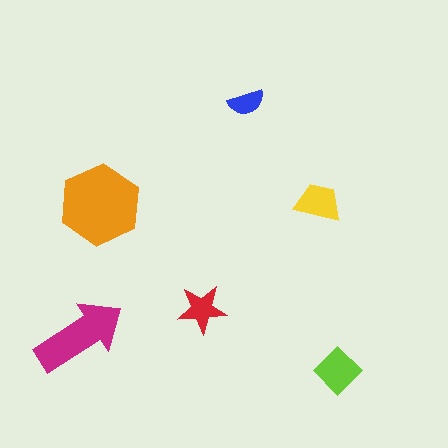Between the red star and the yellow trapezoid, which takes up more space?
The yellow trapezoid.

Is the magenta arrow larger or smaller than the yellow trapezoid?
Larger.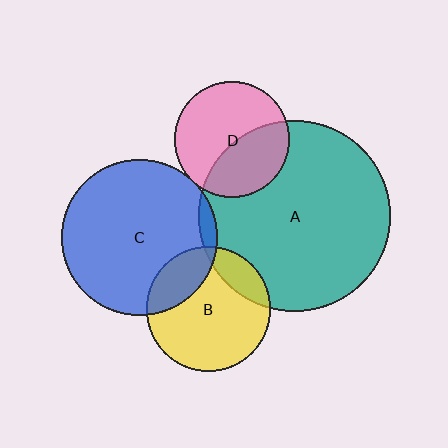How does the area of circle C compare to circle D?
Approximately 1.8 times.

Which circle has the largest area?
Circle A (teal).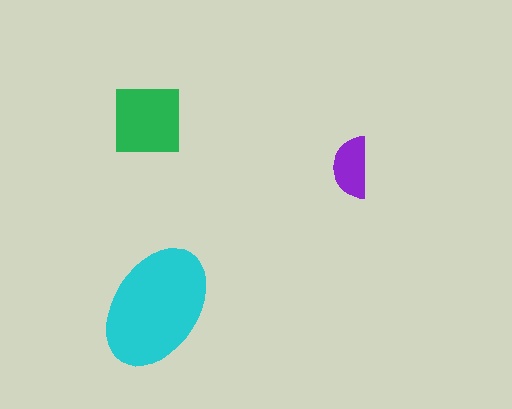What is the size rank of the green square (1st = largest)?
2nd.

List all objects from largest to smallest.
The cyan ellipse, the green square, the purple semicircle.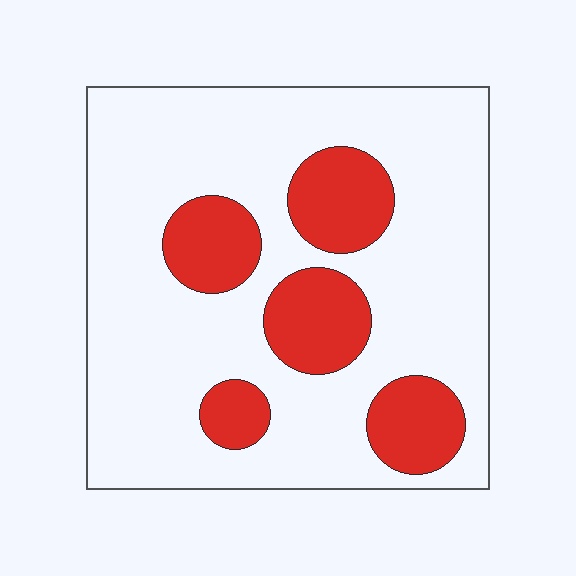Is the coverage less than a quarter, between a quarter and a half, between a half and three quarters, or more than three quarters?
Less than a quarter.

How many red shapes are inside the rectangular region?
5.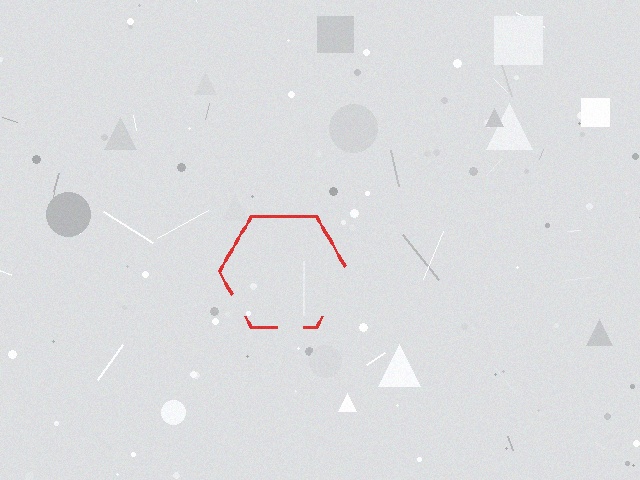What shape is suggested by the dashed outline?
The dashed outline suggests a hexagon.